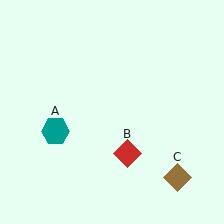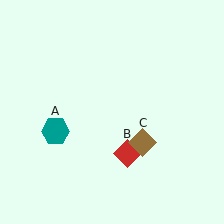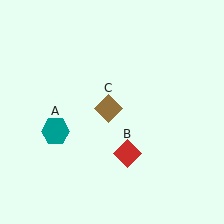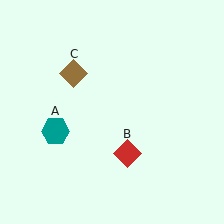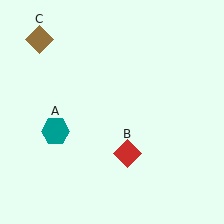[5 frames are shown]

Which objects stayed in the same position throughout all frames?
Teal hexagon (object A) and red diamond (object B) remained stationary.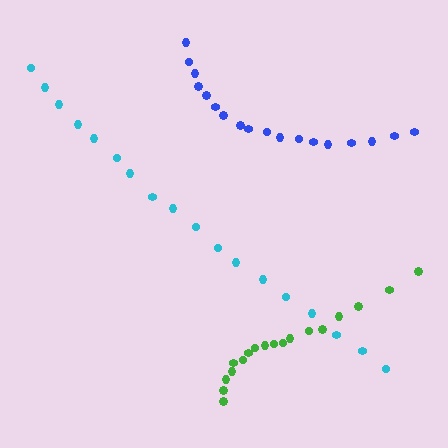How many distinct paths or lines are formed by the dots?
There are 3 distinct paths.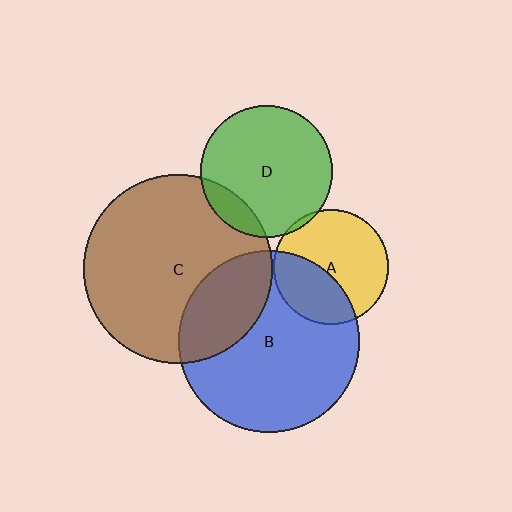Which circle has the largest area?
Circle C (brown).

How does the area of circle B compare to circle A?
Approximately 2.5 times.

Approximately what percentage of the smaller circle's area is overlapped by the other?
Approximately 15%.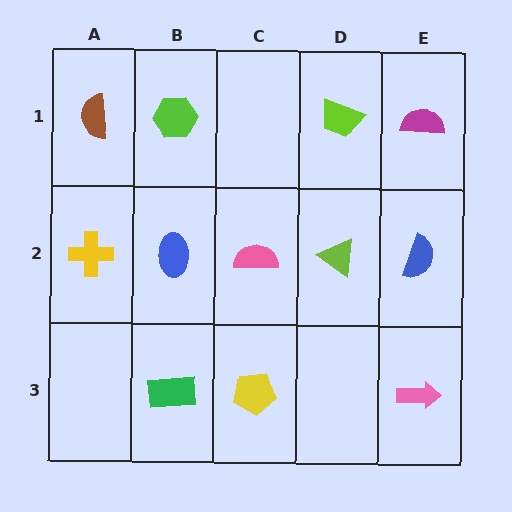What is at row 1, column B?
A lime hexagon.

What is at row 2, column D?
A lime triangle.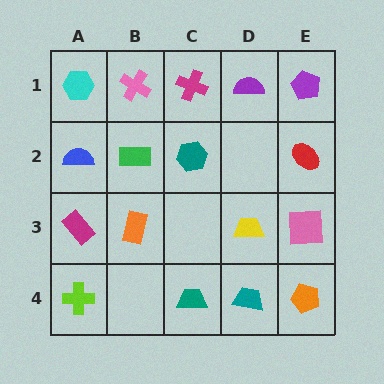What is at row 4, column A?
A lime cross.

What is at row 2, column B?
A green rectangle.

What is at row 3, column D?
A yellow trapezoid.